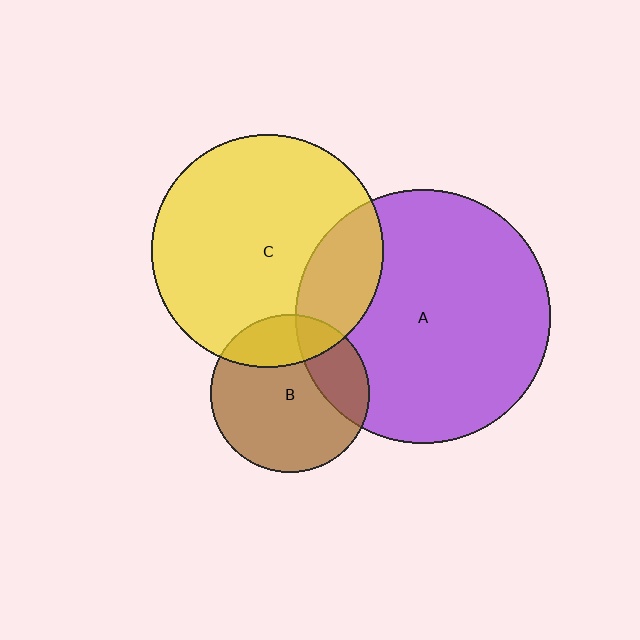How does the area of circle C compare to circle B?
Approximately 2.2 times.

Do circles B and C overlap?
Yes.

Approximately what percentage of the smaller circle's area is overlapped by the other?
Approximately 25%.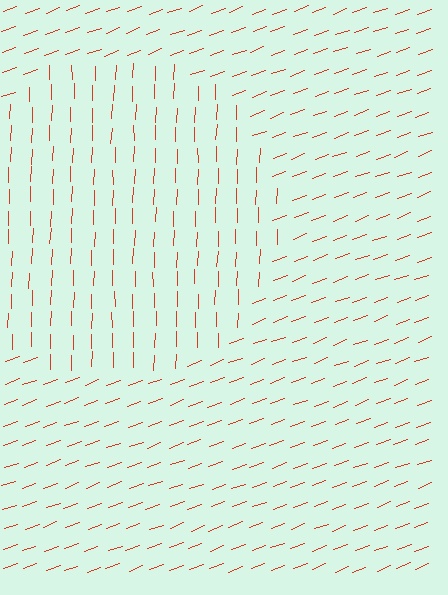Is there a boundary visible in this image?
Yes, there is a texture boundary formed by a change in line orientation.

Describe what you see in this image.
The image is filled with small red line segments. A circle region in the image has lines oriented differently from the surrounding lines, creating a visible texture boundary.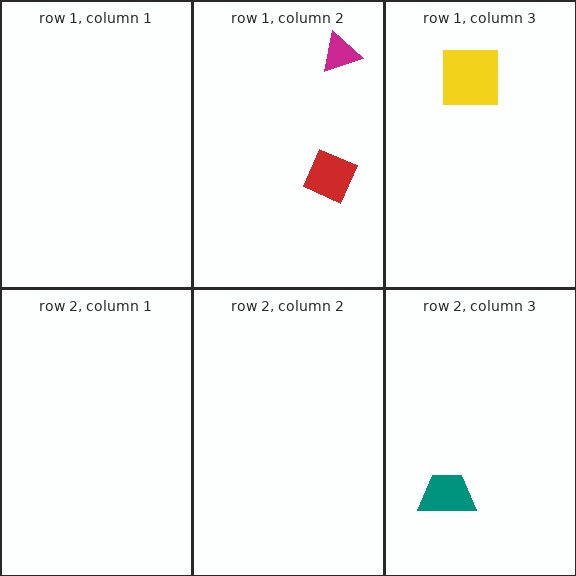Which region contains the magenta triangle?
The row 1, column 2 region.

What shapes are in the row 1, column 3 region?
The yellow square.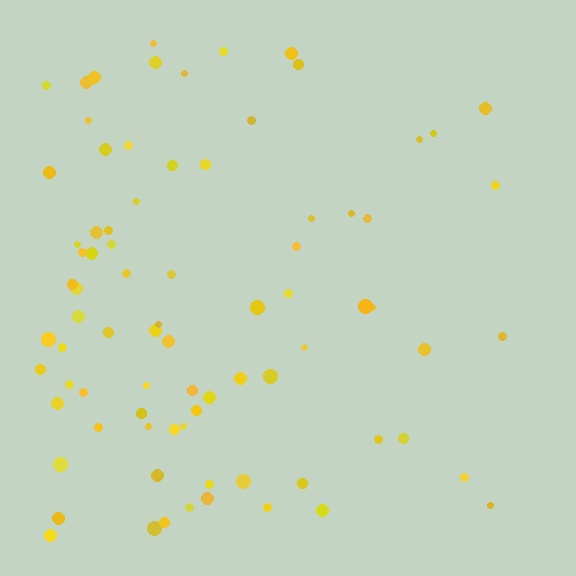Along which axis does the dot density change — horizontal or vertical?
Horizontal.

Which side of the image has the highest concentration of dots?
The left.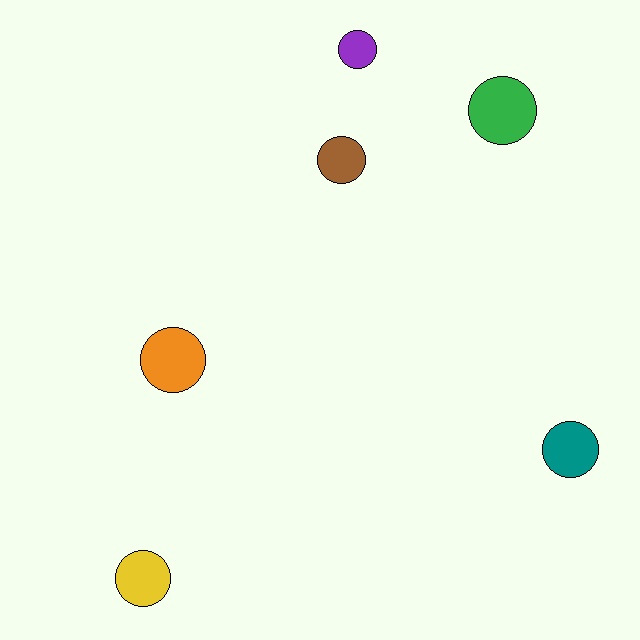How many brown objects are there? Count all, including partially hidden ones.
There is 1 brown object.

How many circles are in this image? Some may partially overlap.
There are 6 circles.